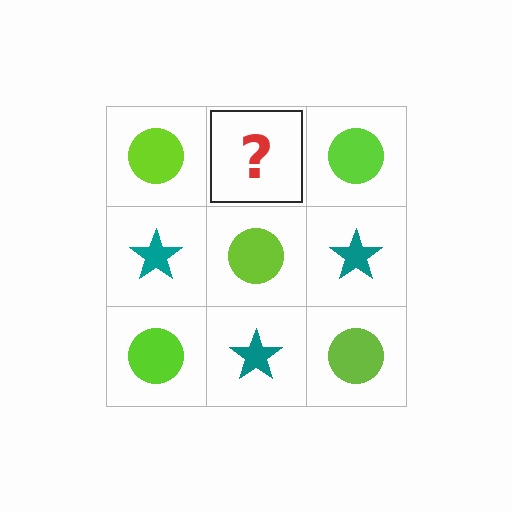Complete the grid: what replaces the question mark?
The question mark should be replaced with a teal star.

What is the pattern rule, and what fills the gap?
The rule is that it alternates lime circle and teal star in a checkerboard pattern. The gap should be filled with a teal star.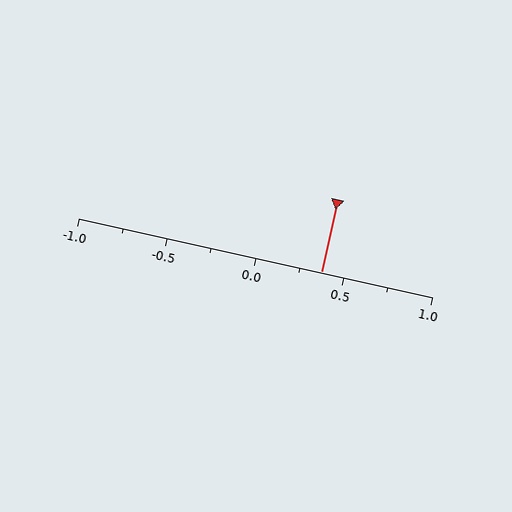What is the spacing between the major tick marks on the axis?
The major ticks are spaced 0.5 apart.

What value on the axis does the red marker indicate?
The marker indicates approximately 0.38.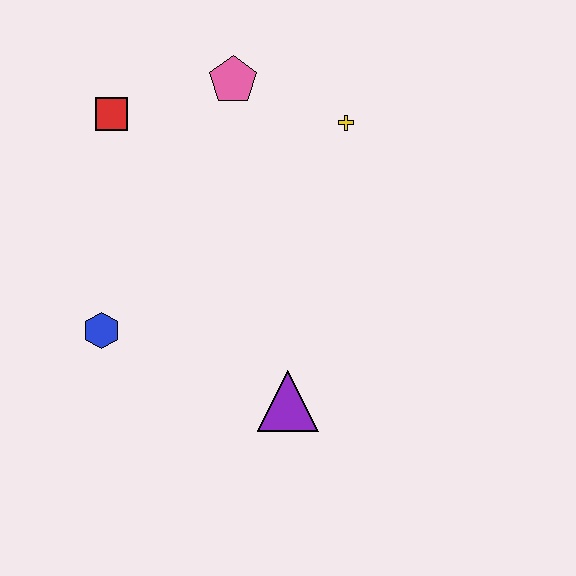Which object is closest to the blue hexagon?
The purple triangle is closest to the blue hexagon.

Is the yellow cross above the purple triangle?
Yes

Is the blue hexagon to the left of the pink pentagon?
Yes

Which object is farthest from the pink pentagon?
The purple triangle is farthest from the pink pentagon.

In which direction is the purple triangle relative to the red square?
The purple triangle is below the red square.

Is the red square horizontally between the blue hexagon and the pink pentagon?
Yes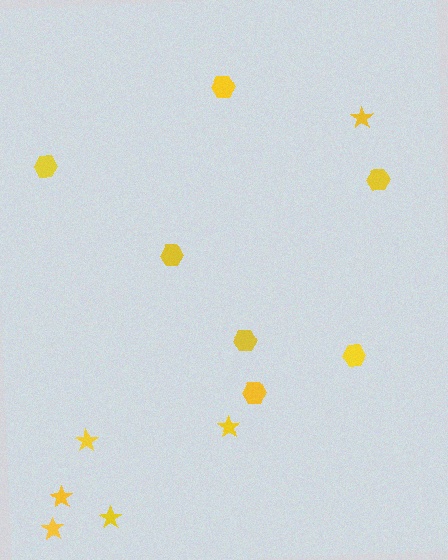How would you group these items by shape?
There are 2 groups: one group of hexagons (7) and one group of stars (6).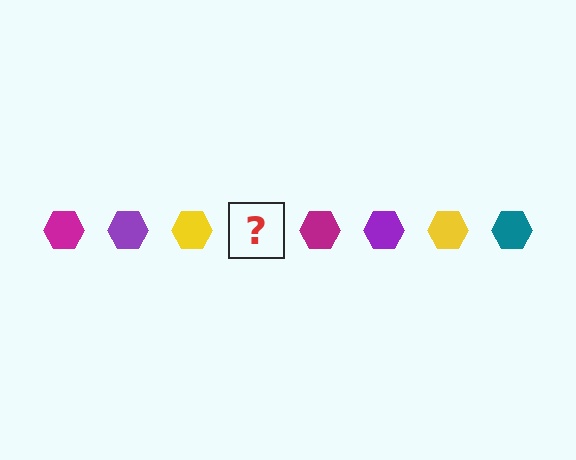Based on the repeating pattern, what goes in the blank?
The blank should be a teal hexagon.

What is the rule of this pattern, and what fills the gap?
The rule is that the pattern cycles through magenta, purple, yellow, teal hexagons. The gap should be filled with a teal hexagon.